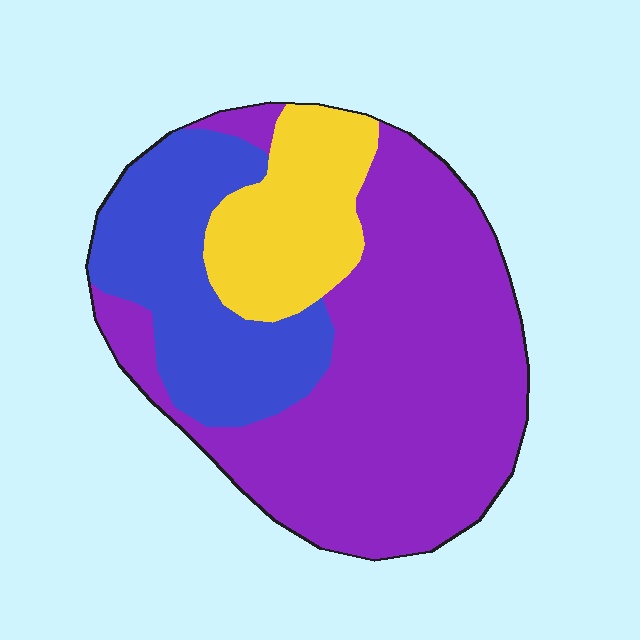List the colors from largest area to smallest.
From largest to smallest: purple, blue, yellow.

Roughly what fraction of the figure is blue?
Blue covers roughly 25% of the figure.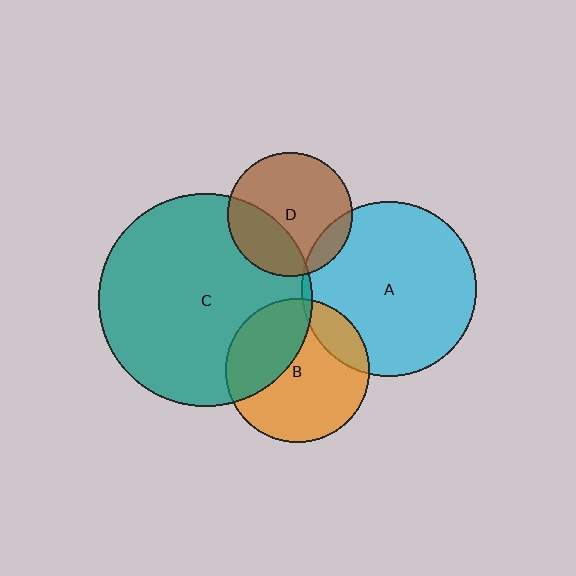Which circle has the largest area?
Circle C (teal).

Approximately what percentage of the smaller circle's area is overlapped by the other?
Approximately 35%.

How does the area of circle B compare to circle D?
Approximately 1.3 times.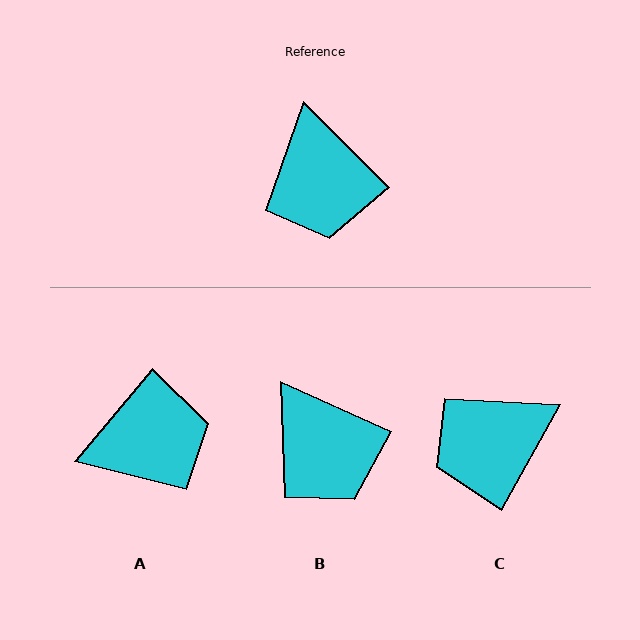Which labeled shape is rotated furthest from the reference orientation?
A, about 95 degrees away.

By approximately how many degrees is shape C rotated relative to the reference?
Approximately 74 degrees clockwise.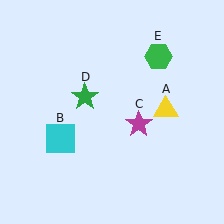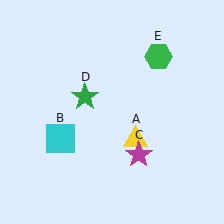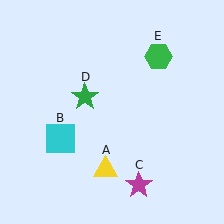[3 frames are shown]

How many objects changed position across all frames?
2 objects changed position: yellow triangle (object A), magenta star (object C).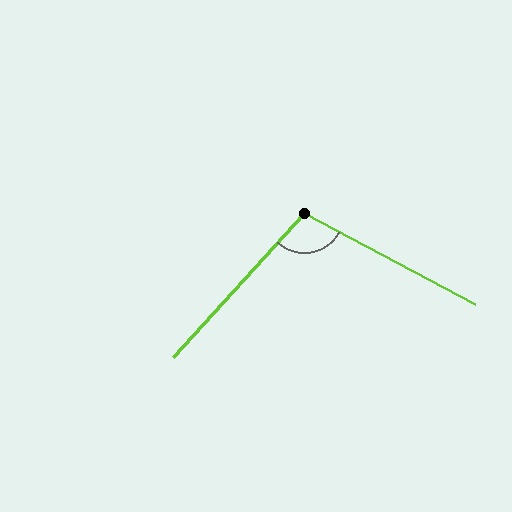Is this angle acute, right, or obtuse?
It is obtuse.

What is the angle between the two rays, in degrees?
Approximately 105 degrees.